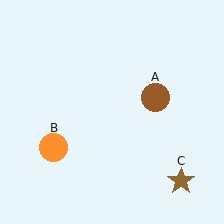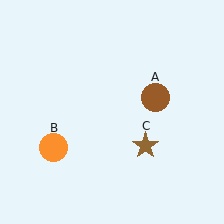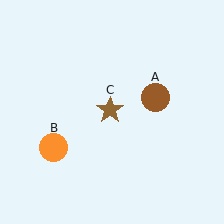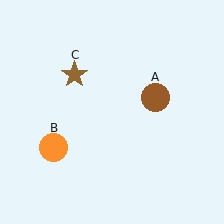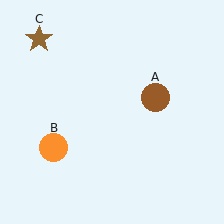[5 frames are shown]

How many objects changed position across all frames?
1 object changed position: brown star (object C).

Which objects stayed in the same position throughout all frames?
Brown circle (object A) and orange circle (object B) remained stationary.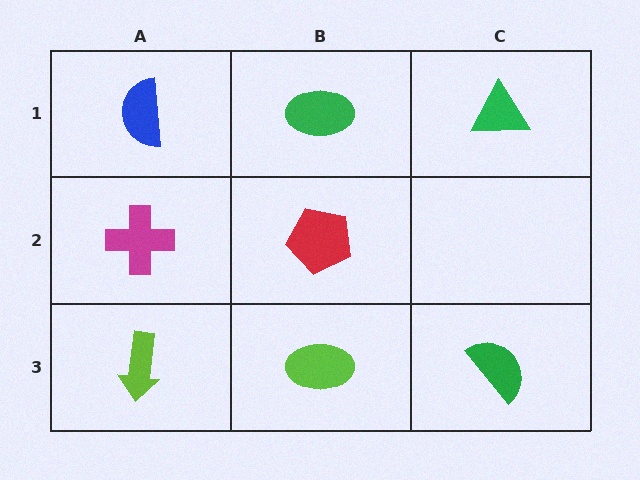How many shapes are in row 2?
2 shapes.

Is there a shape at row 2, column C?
No, that cell is empty.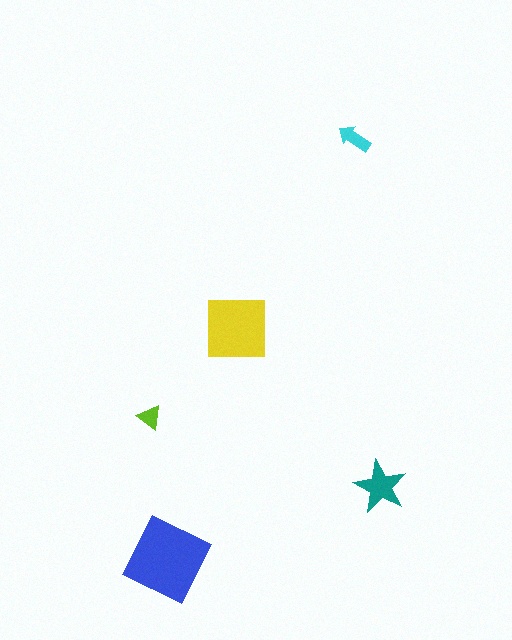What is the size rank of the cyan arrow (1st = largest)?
4th.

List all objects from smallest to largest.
The lime triangle, the cyan arrow, the teal star, the yellow square, the blue diamond.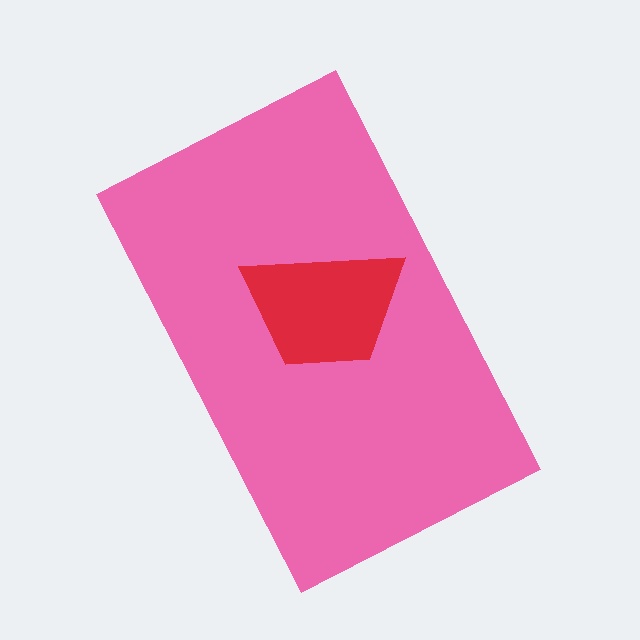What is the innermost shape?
The red trapezoid.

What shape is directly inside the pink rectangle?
The red trapezoid.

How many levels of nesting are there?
2.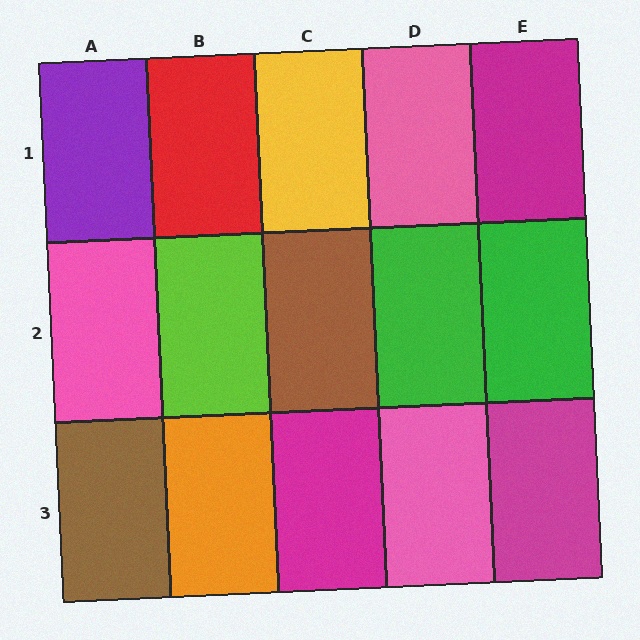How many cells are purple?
1 cell is purple.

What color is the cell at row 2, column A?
Pink.